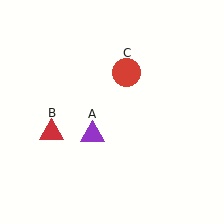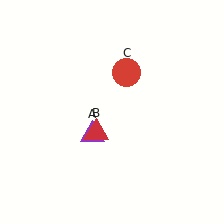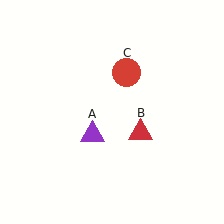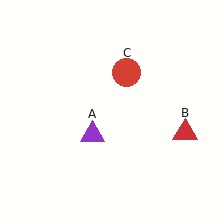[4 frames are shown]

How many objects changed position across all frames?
1 object changed position: red triangle (object B).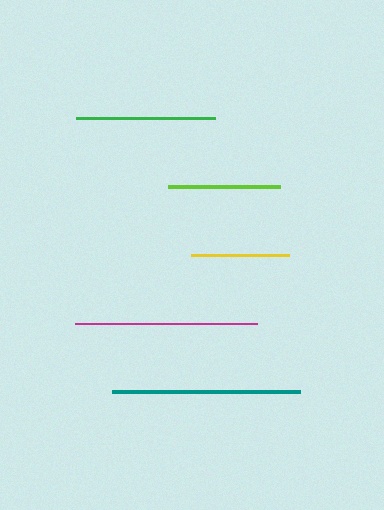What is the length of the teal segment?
The teal segment is approximately 188 pixels long.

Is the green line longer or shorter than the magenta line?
The magenta line is longer than the green line.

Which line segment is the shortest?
The yellow line is the shortest at approximately 99 pixels.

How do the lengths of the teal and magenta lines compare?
The teal and magenta lines are approximately the same length.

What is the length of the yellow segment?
The yellow segment is approximately 99 pixels long.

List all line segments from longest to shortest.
From longest to shortest: teal, magenta, green, lime, yellow.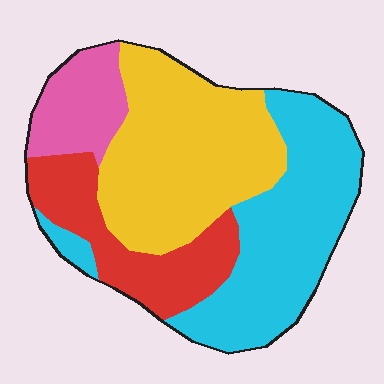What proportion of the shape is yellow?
Yellow covers 36% of the shape.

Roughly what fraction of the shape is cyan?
Cyan takes up between a quarter and a half of the shape.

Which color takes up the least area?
Pink, at roughly 10%.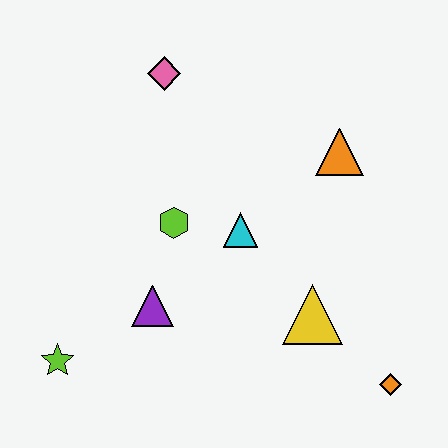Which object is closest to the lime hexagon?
The cyan triangle is closest to the lime hexagon.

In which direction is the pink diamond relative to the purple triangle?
The pink diamond is above the purple triangle.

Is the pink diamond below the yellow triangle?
No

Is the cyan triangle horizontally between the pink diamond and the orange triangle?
Yes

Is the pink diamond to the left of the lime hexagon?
Yes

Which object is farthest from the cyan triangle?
The lime star is farthest from the cyan triangle.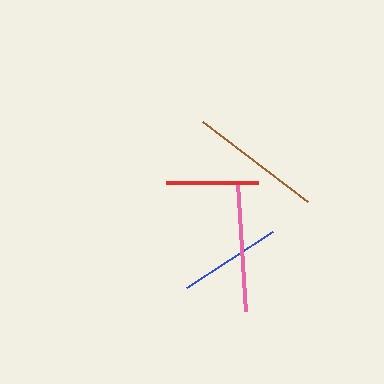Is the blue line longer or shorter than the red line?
The blue line is longer than the red line.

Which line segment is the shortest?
The red line is the shortest at approximately 92 pixels.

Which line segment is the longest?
The brown line is the longest at approximately 132 pixels.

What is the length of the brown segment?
The brown segment is approximately 132 pixels long.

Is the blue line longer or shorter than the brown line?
The brown line is longer than the blue line.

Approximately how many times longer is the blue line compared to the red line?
The blue line is approximately 1.1 times the length of the red line.